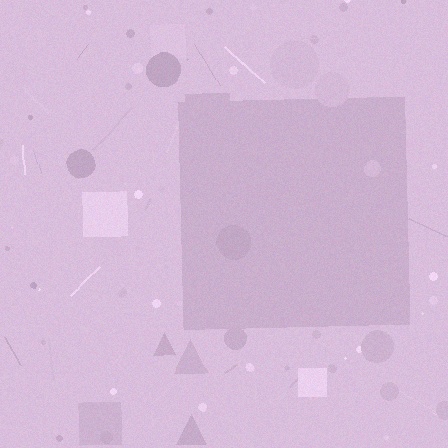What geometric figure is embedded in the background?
A square is embedded in the background.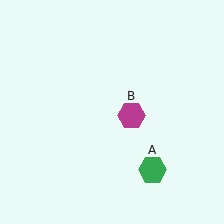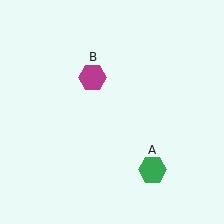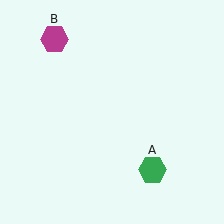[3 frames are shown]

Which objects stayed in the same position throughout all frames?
Green hexagon (object A) remained stationary.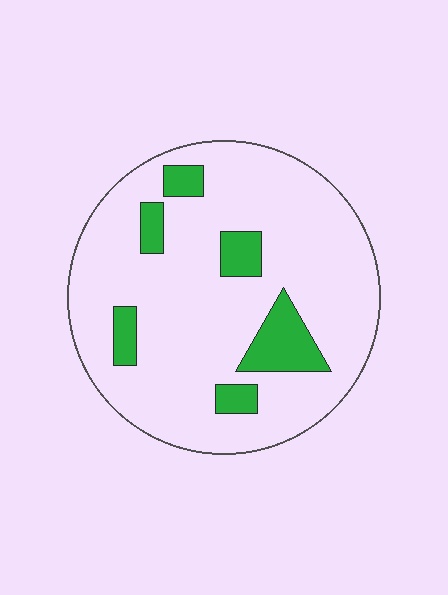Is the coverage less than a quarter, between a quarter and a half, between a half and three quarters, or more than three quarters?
Less than a quarter.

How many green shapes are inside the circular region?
6.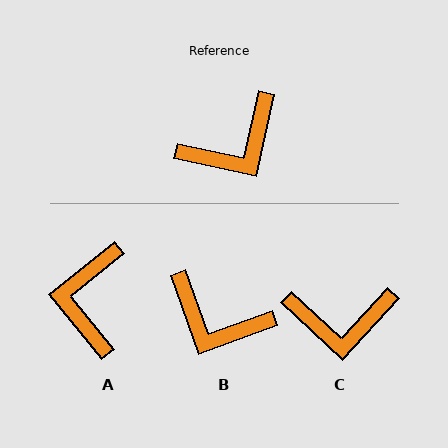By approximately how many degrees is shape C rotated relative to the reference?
Approximately 30 degrees clockwise.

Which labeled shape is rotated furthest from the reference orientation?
A, about 129 degrees away.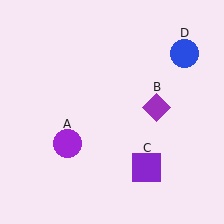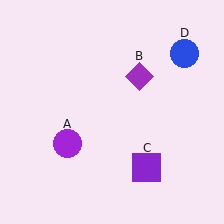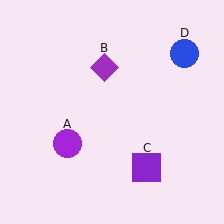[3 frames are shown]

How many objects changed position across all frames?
1 object changed position: purple diamond (object B).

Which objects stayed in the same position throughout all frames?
Purple circle (object A) and purple square (object C) and blue circle (object D) remained stationary.